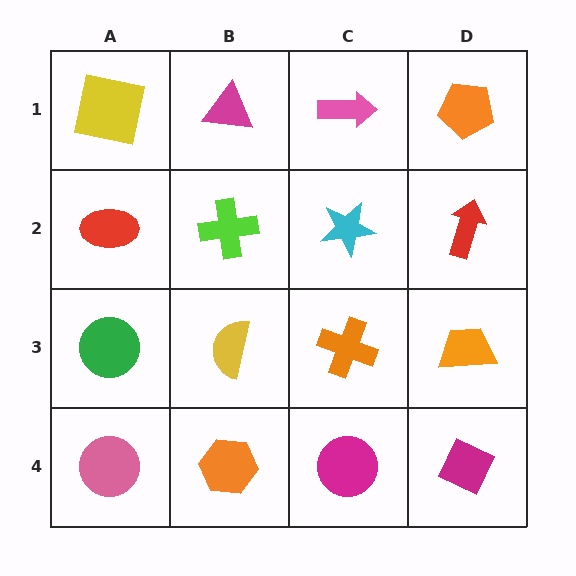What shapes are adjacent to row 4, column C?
An orange cross (row 3, column C), an orange hexagon (row 4, column B), a magenta diamond (row 4, column D).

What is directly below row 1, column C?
A cyan star.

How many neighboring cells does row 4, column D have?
2.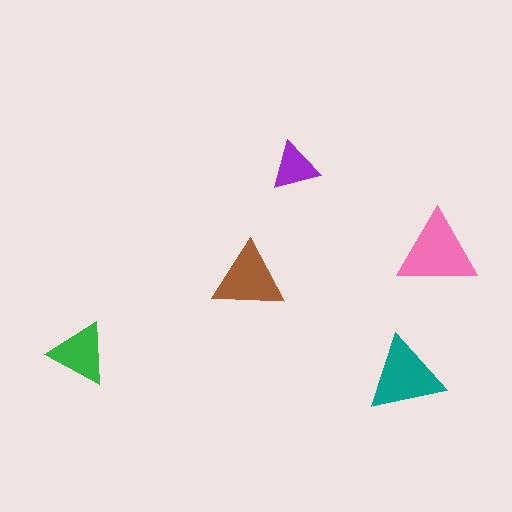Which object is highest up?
The purple triangle is topmost.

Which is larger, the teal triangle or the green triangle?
The teal one.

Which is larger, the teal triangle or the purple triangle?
The teal one.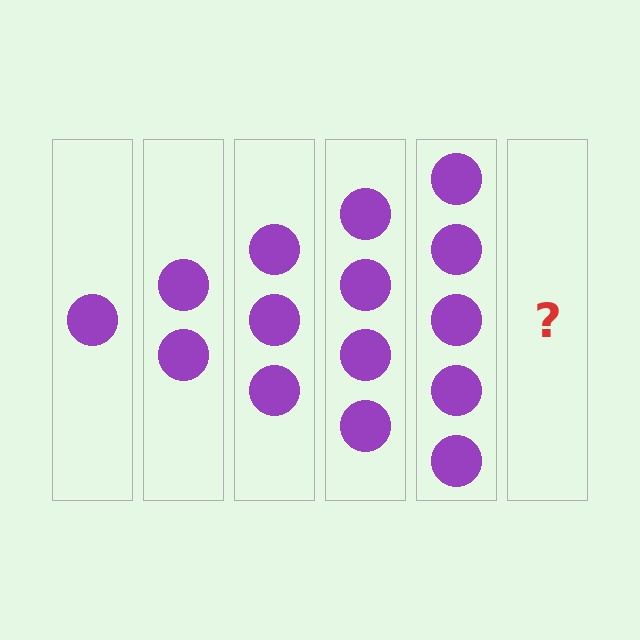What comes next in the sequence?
The next element should be 6 circles.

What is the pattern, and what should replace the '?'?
The pattern is that each step adds one more circle. The '?' should be 6 circles.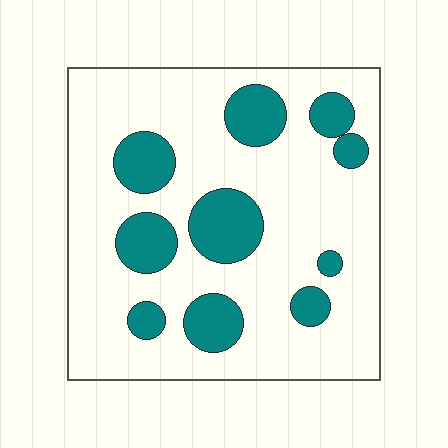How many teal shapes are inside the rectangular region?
10.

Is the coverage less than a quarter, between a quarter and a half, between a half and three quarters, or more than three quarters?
Less than a quarter.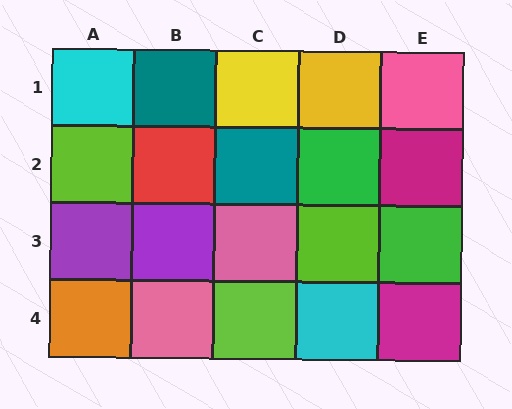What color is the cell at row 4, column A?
Orange.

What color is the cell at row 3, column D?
Lime.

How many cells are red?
1 cell is red.